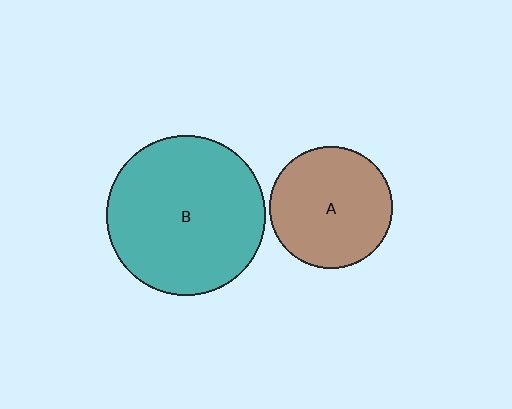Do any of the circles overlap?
No, none of the circles overlap.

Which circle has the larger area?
Circle B (teal).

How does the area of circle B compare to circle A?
Approximately 1.7 times.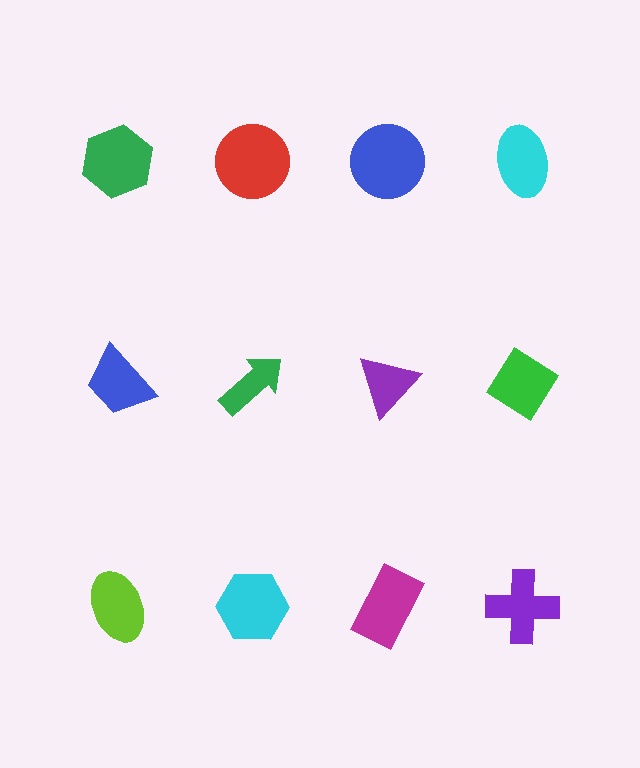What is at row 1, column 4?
A cyan ellipse.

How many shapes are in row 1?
4 shapes.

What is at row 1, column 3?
A blue circle.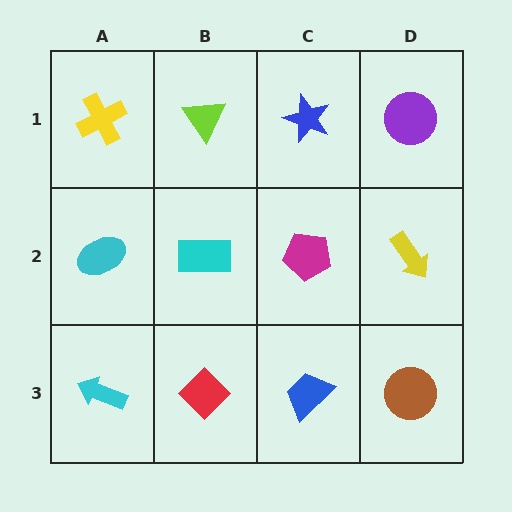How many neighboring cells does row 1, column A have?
2.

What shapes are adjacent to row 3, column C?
A magenta pentagon (row 2, column C), a red diamond (row 3, column B), a brown circle (row 3, column D).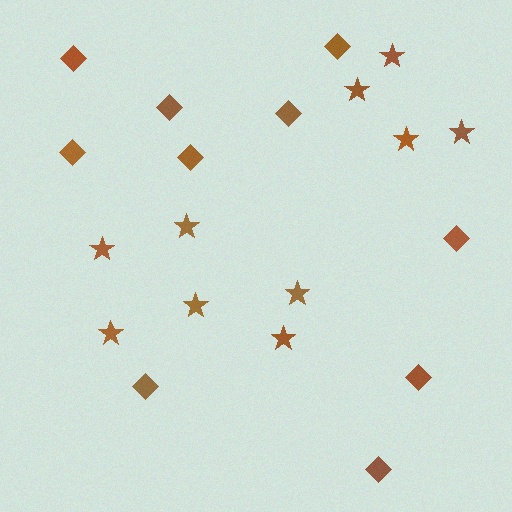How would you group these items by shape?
There are 2 groups: one group of diamonds (10) and one group of stars (10).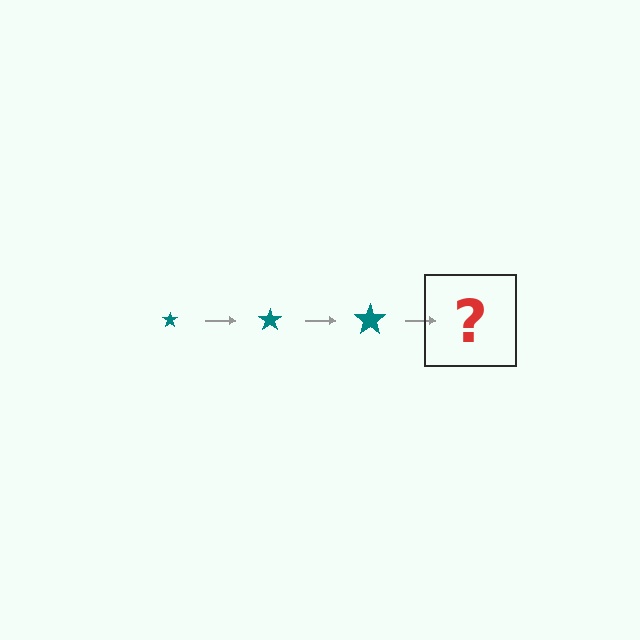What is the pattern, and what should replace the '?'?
The pattern is that the star gets progressively larger each step. The '?' should be a teal star, larger than the previous one.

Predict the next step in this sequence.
The next step is a teal star, larger than the previous one.